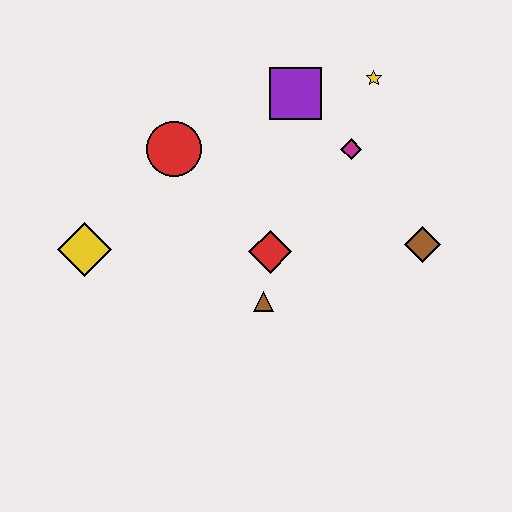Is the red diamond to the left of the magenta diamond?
Yes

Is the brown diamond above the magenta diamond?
No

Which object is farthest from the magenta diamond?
The yellow diamond is farthest from the magenta diamond.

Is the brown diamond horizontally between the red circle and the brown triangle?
No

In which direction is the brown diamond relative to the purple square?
The brown diamond is below the purple square.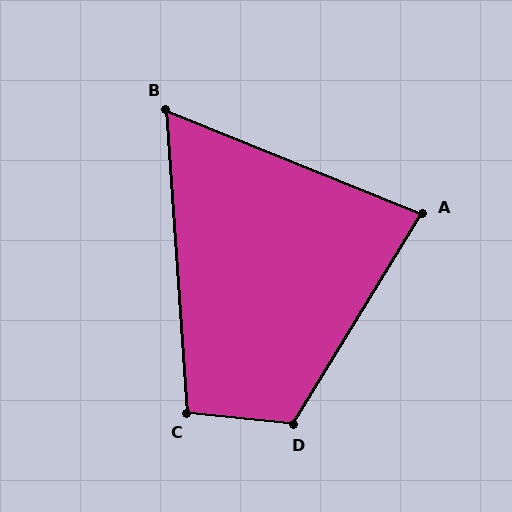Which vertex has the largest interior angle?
D, at approximately 116 degrees.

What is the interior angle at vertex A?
Approximately 80 degrees (acute).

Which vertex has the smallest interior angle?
B, at approximately 64 degrees.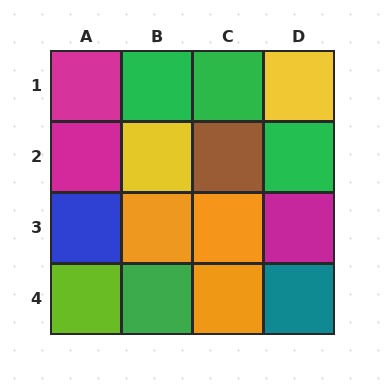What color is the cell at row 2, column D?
Green.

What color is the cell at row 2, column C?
Brown.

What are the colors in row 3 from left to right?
Blue, orange, orange, magenta.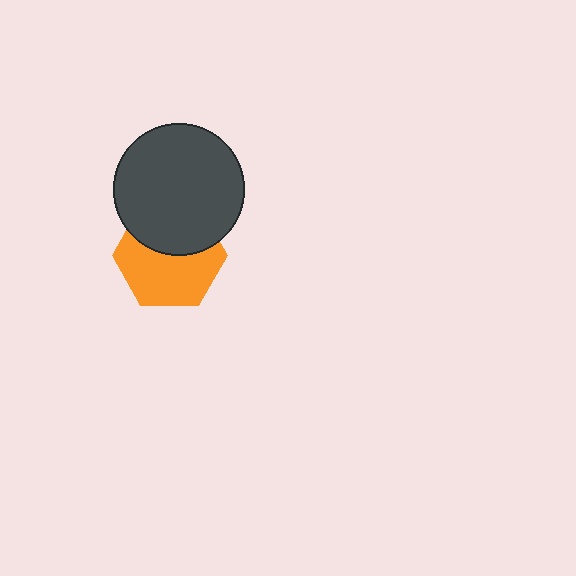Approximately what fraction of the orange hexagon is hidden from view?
Roughly 41% of the orange hexagon is hidden behind the dark gray circle.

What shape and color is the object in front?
The object in front is a dark gray circle.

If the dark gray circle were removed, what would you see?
You would see the complete orange hexagon.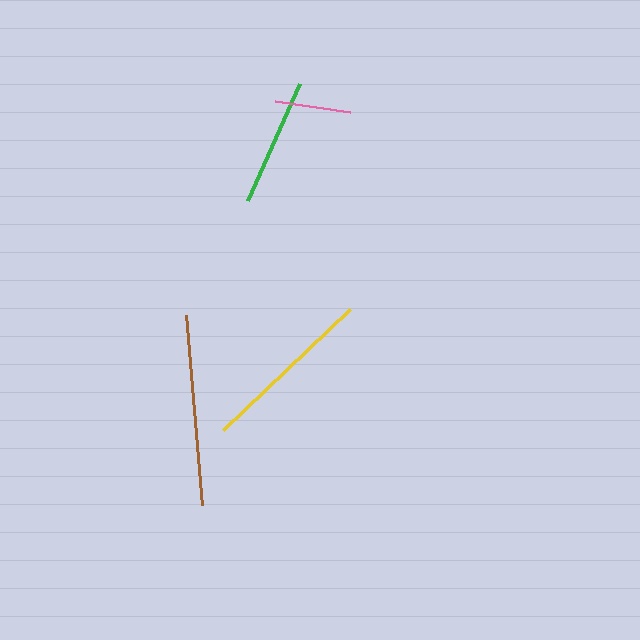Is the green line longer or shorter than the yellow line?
The yellow line is longer than the green line.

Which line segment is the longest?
The brown line is the longest at approximately 191 pixels.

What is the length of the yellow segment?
The yellow segment is approximately 176 pixels long.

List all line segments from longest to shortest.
From longest to shortest: brown, yellow, green, pink.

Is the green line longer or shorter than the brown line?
The brown line is longer than the green line.